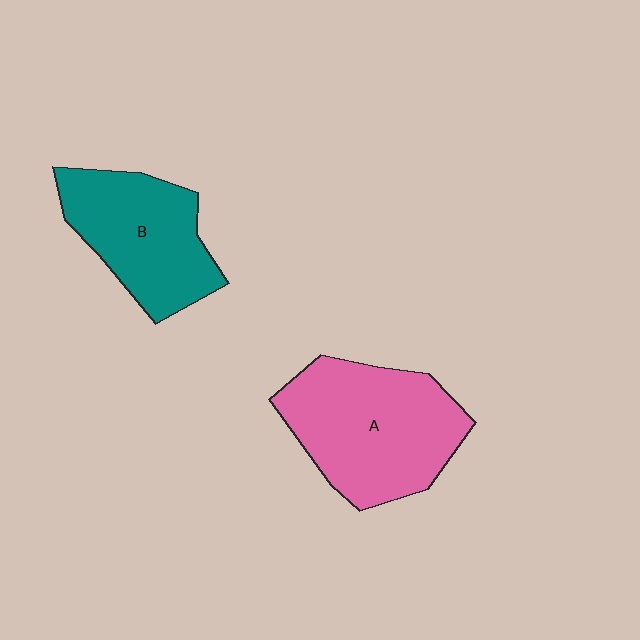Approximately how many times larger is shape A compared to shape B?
Approximately 1.3 times.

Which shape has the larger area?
Shape A (pink).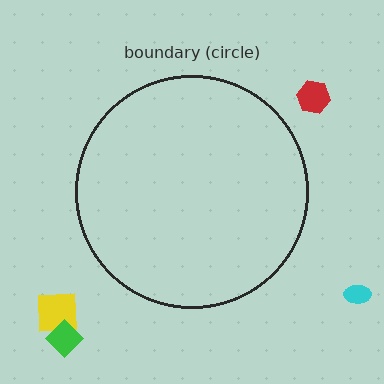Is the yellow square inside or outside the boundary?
Outside.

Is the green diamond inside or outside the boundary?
Outside.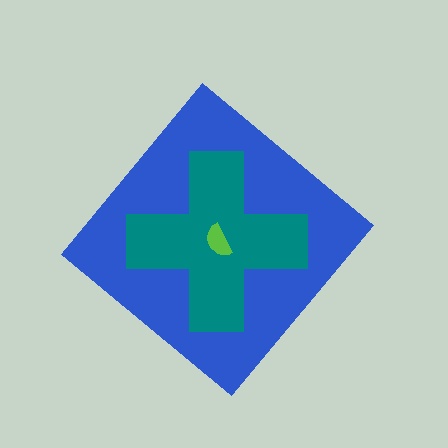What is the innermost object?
The lime semicircle.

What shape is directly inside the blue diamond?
The teal cross.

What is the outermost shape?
The blue diamond.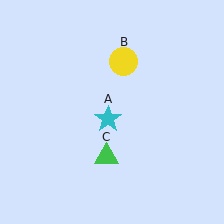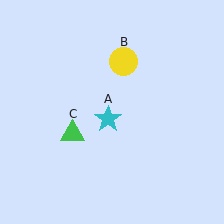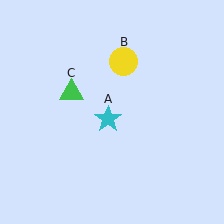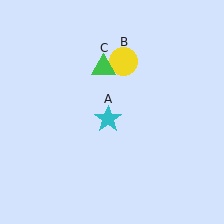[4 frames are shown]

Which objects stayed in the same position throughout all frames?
Cyan star (object A) and yellow circle (object B) remained stationary.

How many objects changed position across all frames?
1 object changed position: green triangle (object C).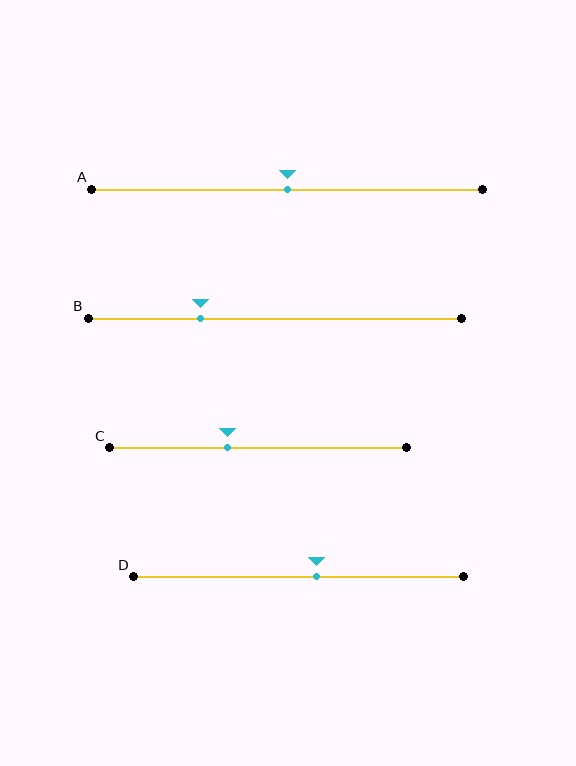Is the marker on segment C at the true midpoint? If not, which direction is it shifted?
No, the marker on segment C is shifted to the left by about 10% of the segment length.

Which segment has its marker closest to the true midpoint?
Segment A has its marker closest to the true midpoint.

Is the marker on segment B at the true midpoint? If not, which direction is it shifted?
No, the marker on segment B is shifted to the left by about 20% of the segment length.